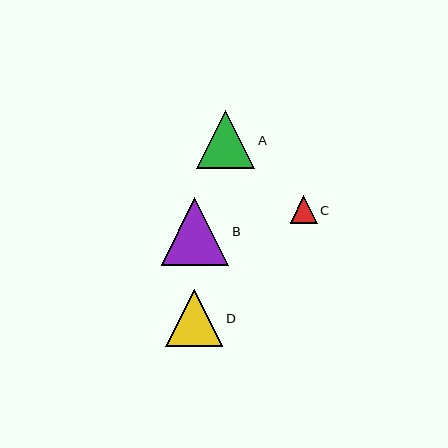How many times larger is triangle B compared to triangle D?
Triangle B is approximately 1.2 times the size of triangle D.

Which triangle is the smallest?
Triangle C is the smallest with a size of approximately 27 pixels.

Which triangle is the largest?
Triangle B is the largest with a size of approximately 67 pixels.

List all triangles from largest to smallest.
From largest to smallest: B, A, D, C.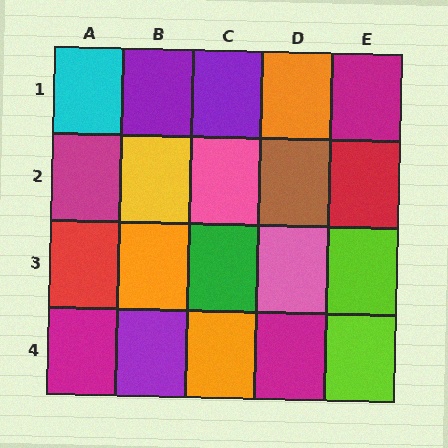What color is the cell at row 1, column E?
Magenta.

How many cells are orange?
3 cells are orange.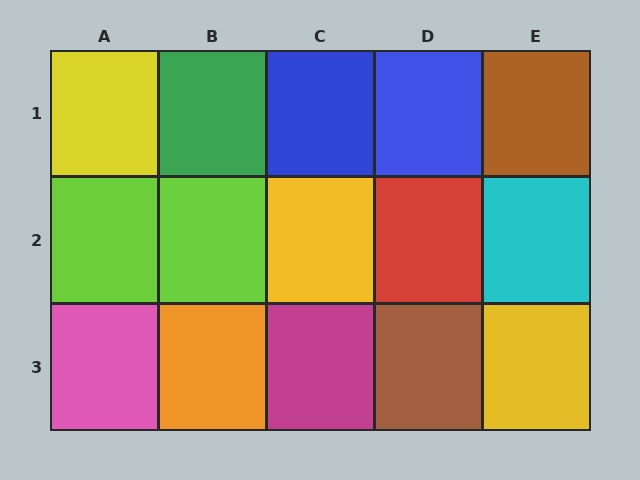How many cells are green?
1 cell is green.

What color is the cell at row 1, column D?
Blue.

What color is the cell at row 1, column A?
Yellow.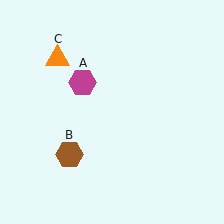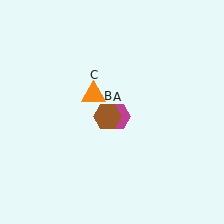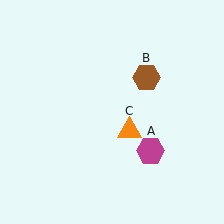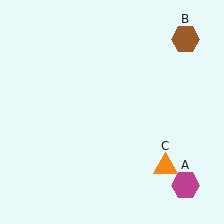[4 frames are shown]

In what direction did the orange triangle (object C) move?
The orange triangle (object C) moved down and to the right.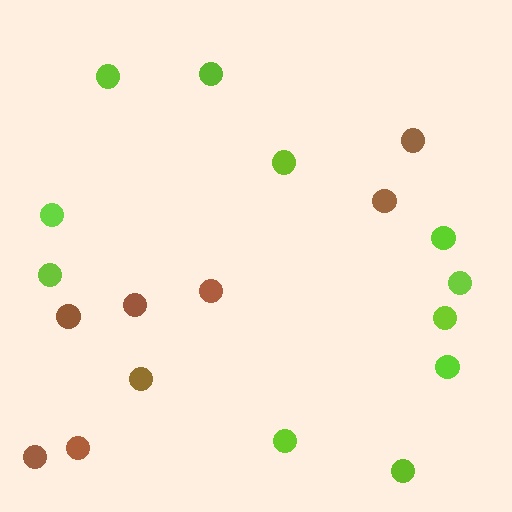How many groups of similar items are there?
There are 2 groups: one group of brown circles (8) and one group of lime circles (11).